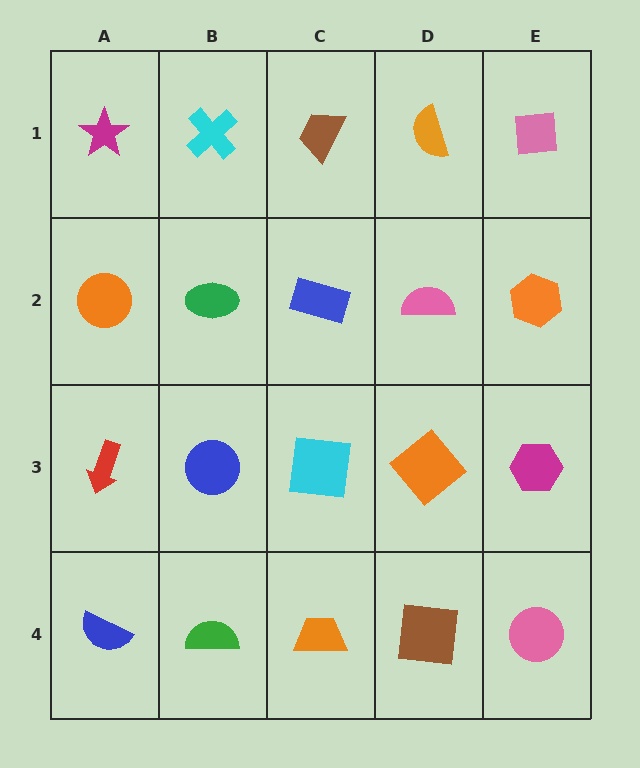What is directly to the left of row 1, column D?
A brown trapezoid.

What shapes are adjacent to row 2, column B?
A cyan cross (row 1, column B), a blue circle (row 3, column B), an orange circle (row 2, column A), a blue rectangle (row 2, column C).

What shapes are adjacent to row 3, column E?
An orange hexagon (row 2, column E), a pink circle (row 4, column E), an orange diamond (row 3, column D).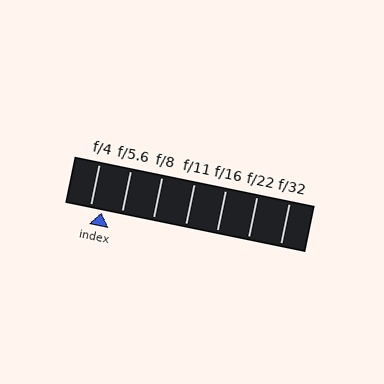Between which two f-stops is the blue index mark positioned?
The index mark is between f/4 and f/5.6.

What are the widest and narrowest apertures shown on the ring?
The widest aperture shown is f/4 and the narrowest is f/32.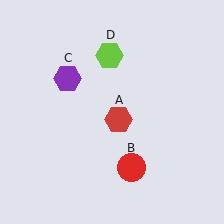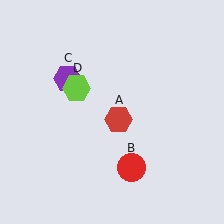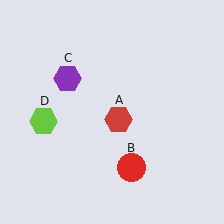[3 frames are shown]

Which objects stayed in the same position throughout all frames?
Red hexagon (object A) and red circle (object B) and purple hexagon (object C) remained stationary.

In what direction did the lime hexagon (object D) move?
The lime hexagon (object D) moved down and to the left.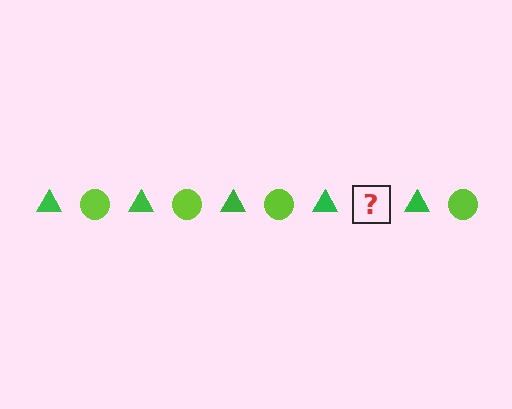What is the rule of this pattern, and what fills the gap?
The rule is that the pattern alternates between green triangle and lime circle. The gap should be filled with a lime circle.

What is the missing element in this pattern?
The missing element is a lime circle.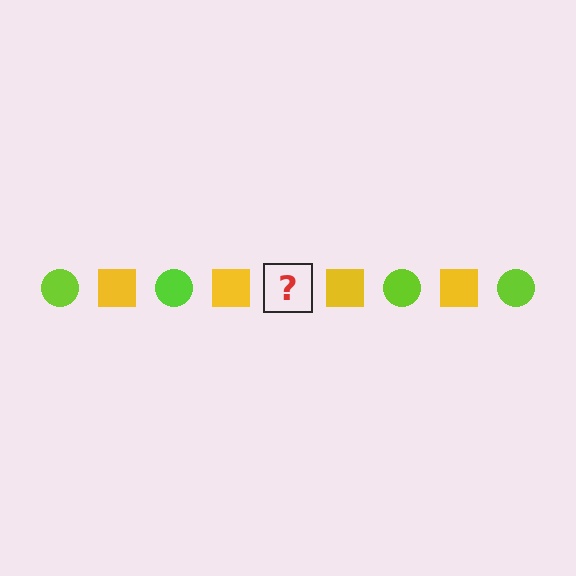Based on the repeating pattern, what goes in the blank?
The blank should be a lime circle.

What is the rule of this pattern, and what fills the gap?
The rule is that the pattern alternates between lime circle and yellow square. The gap should be filled with a lime circle.